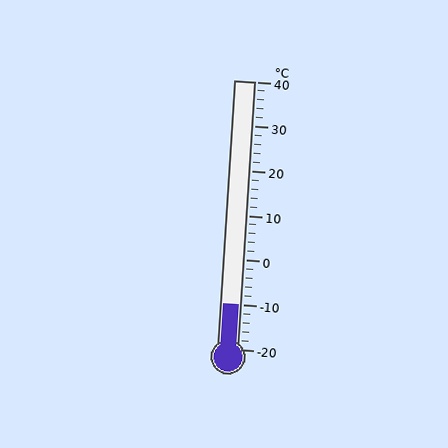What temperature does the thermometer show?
The thermometer shows approximately -10°C.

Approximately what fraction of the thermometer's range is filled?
The thermometer is filled to approximately 15% of its range.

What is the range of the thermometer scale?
The thermometer scale ranges from -20°C to 40°C.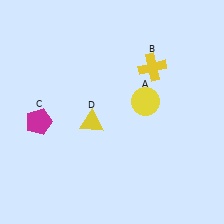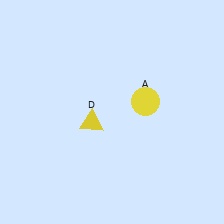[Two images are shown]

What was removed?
The magenta pentagon (C), the yellow cross (B) were removed in Image 2.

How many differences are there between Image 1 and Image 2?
There are 2 differences between the two images.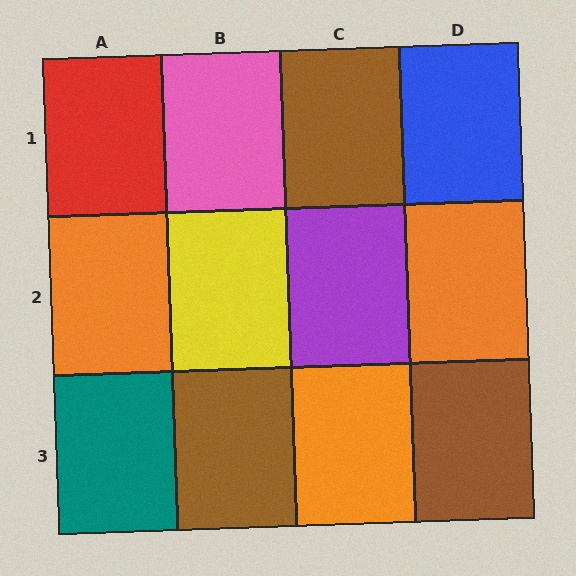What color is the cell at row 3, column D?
Brown.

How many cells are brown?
3 cells are brown.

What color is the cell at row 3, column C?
Orange.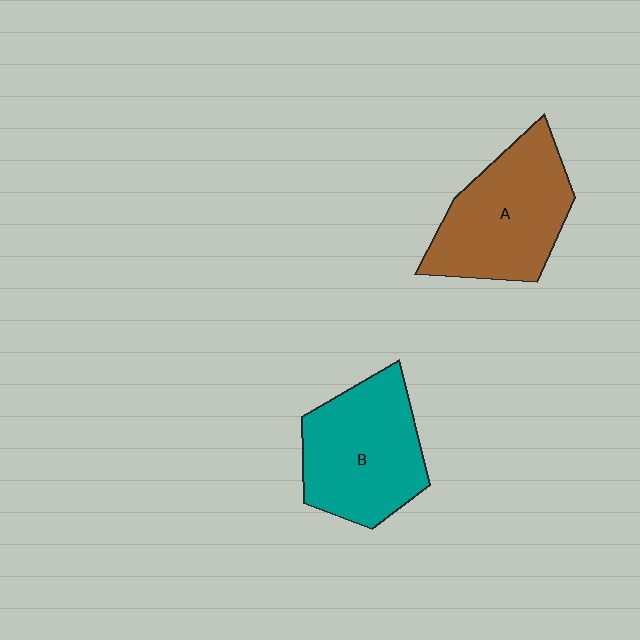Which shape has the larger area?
Shape A (brown).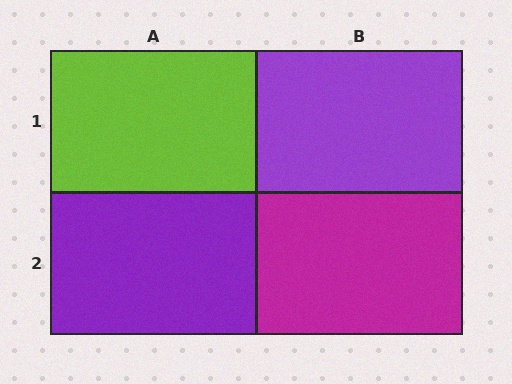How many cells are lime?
1 cell is lime.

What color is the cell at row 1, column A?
Lime.